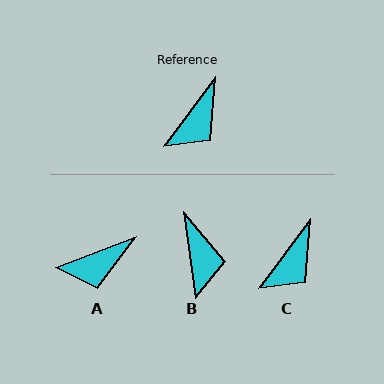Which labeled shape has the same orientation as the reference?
C.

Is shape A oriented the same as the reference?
No, it is off by about 33 degrees.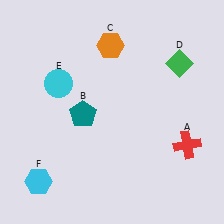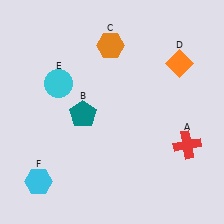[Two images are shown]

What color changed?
The diamond (D) changed from green in Image 1 to orange in Image 2.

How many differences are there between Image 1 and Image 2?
There is 1 difference between the two images.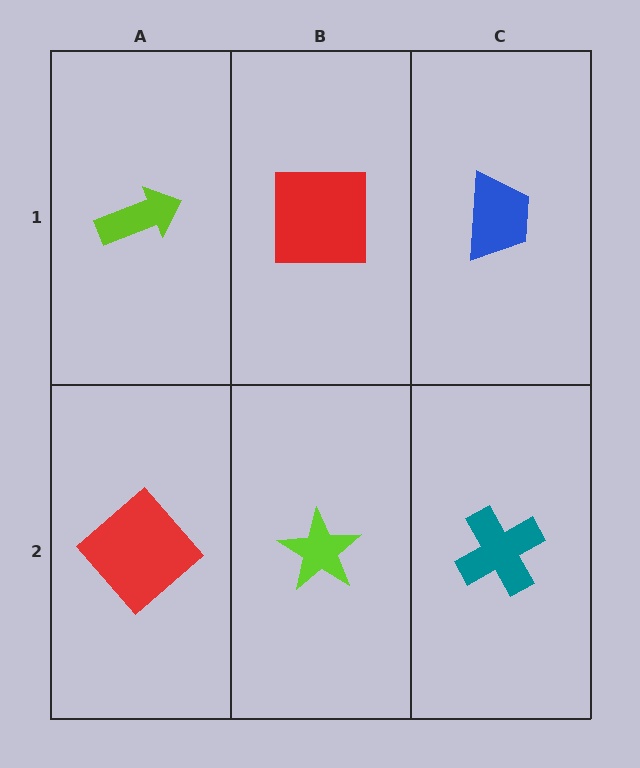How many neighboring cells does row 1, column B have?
3.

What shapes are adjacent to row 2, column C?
A blue trapezoid (row 1, column C), a lime star (row 2, column B).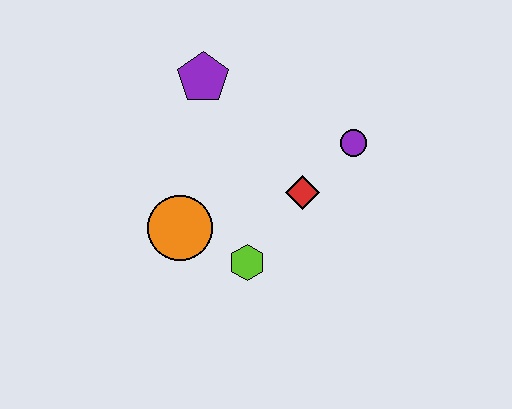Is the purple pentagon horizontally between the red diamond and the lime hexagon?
No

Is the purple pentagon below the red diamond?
No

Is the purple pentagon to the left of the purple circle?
Yes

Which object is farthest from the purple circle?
The orange circle is farthest from the purple circle.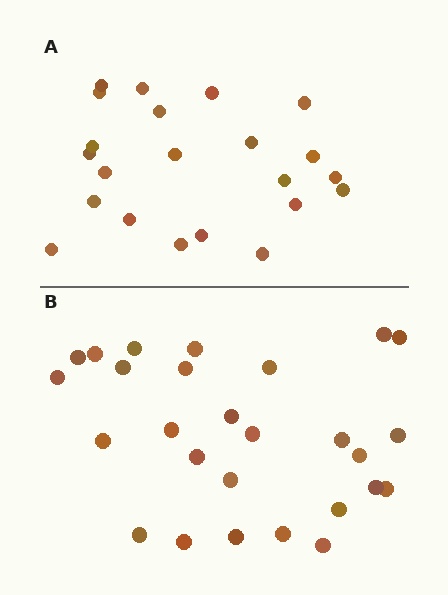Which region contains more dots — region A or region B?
Region B (the bottom region) has more dots.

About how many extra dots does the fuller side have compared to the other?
Region B has about 5 more dots than region A.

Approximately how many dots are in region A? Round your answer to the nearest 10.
About 20 dots. (The exact count is 22, which rounds to 20.)